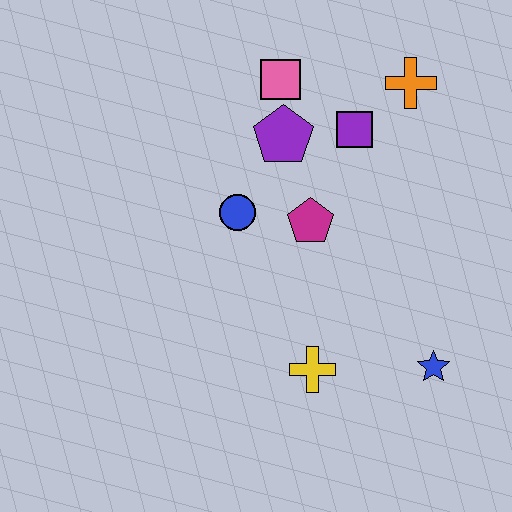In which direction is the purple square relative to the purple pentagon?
The purple square is to the right of the purple pentagon.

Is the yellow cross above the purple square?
No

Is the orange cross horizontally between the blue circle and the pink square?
No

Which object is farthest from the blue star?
The pink square is farthest from the blue star.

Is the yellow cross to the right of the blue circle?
Yes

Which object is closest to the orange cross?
The purple square is closest to the orange cross.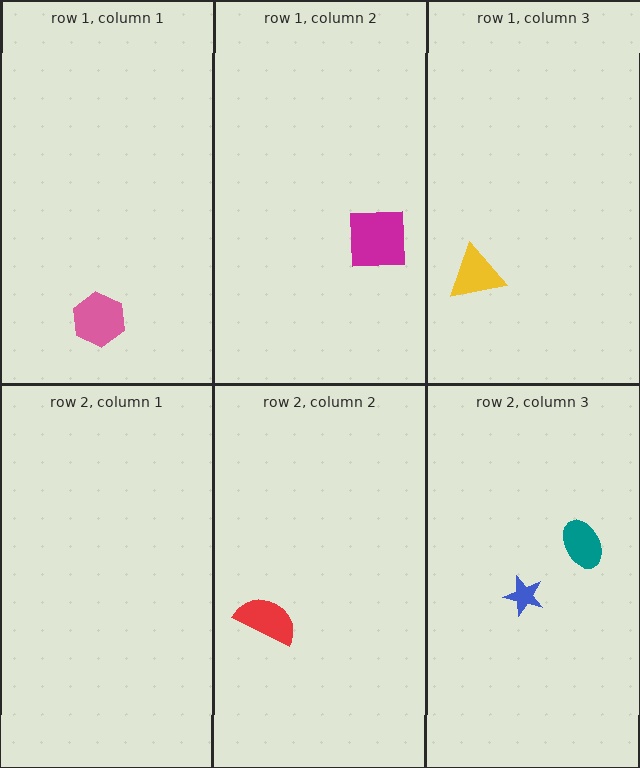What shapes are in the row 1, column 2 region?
The magenta square.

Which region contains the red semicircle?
The row 2, column 2 region.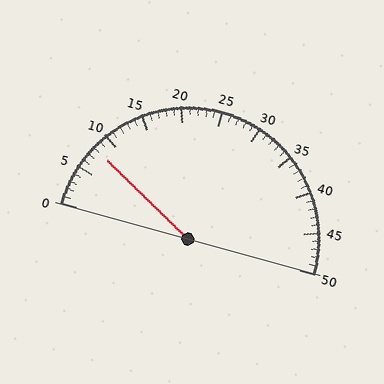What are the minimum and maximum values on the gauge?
The gauge ranges from 0 to 50.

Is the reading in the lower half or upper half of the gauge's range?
The reading is in the lower half of the range (0 to 50).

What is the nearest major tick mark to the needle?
The nearest major tick mark is 10.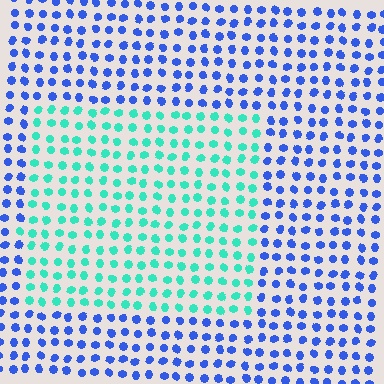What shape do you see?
I see a rectangle.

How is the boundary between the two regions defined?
The boundary is defined purely by a slight shift in hue (about 62 degrees). Spacing, size, and orientation are identical on both sides.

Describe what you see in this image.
The image is filled with small blue elements in a uniform arrangement. A rectangle-shaped region is visible where the elements are tinted to a slightly different hue, forming a subtle color boundary.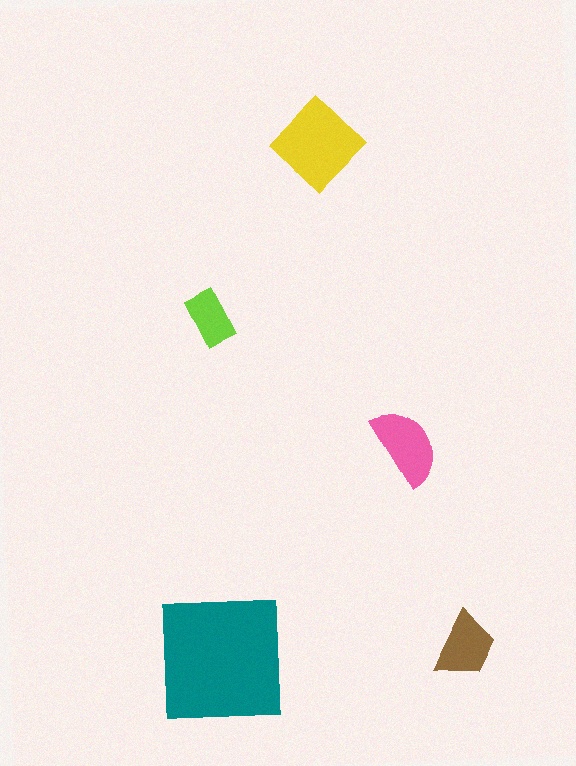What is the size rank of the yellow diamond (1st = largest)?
2nd.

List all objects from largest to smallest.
The teal square, the yellow diamond, the pink semicircle, the brown trapezoid, the lime rectangle.